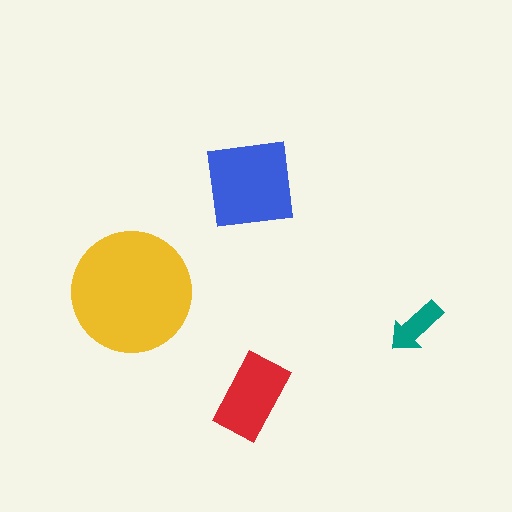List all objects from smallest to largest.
The teal arrow, the red rectangle, the blue square, the yellow circle.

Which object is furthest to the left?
The yellow circle is leftmost.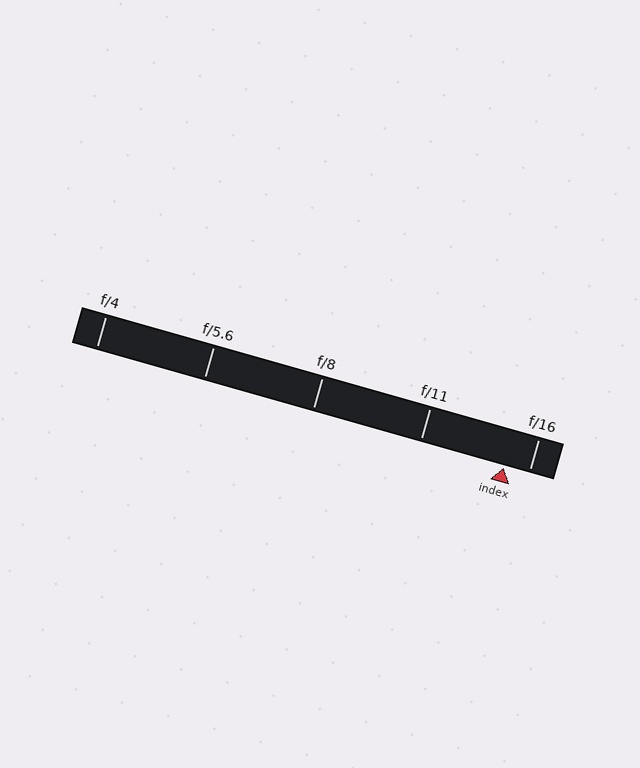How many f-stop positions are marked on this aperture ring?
There are 5 f-stop positions marked.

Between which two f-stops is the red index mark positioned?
The index mark is between f/11 and f/16.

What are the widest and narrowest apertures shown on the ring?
The widest aperture shown is f/4 and the narrowest is f/16.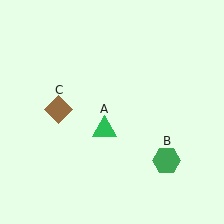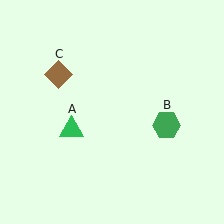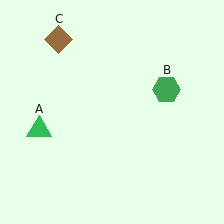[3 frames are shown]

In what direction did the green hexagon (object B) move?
The green hexagon (object B) moved up.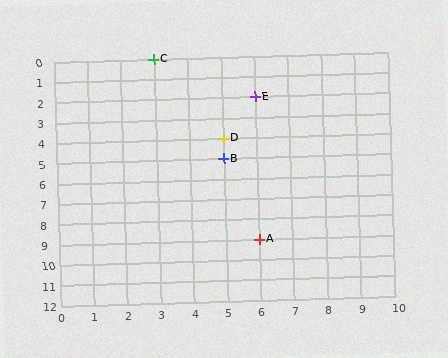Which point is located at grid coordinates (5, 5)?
Point B is at (5, 5).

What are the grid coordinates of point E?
Point E is at grid coordinates (6, 2).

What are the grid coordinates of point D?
Point D is at grid coordinates (5, 4).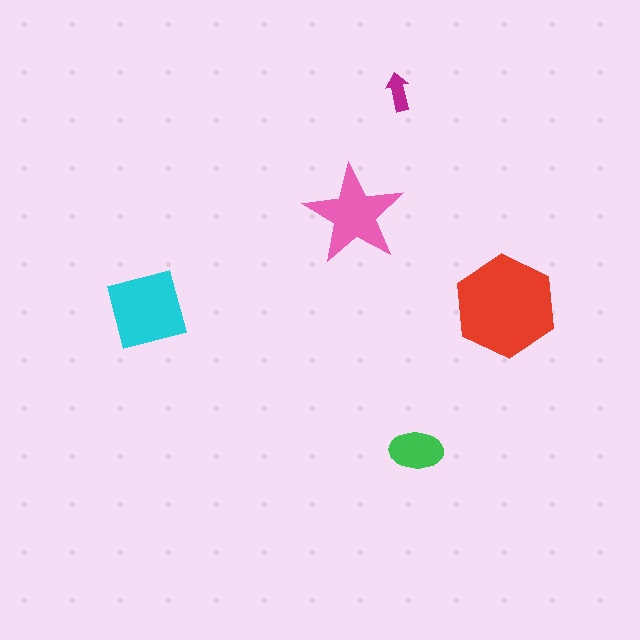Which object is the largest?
The red hexagon.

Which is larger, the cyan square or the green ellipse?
The cyan square.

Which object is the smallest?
The magenta arrow.